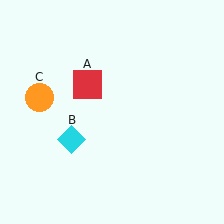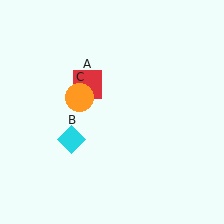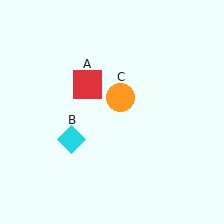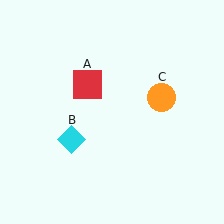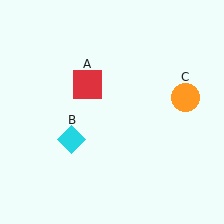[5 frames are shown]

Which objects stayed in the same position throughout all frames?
Red square (object A) and cyan diamond (object B) remained stationary.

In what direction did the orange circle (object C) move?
The orange circle (object C) moved right.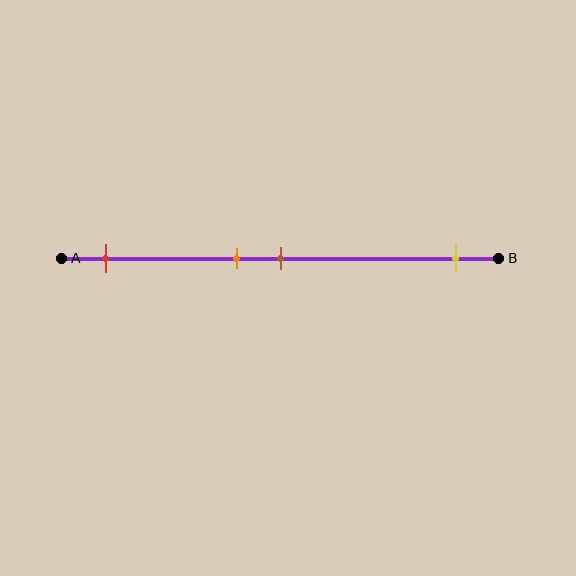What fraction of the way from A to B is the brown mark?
The brown mark is approximately 50% (0.5) of the way from A to B.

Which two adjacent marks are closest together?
The orange and brown marks are the closest adjacent pair.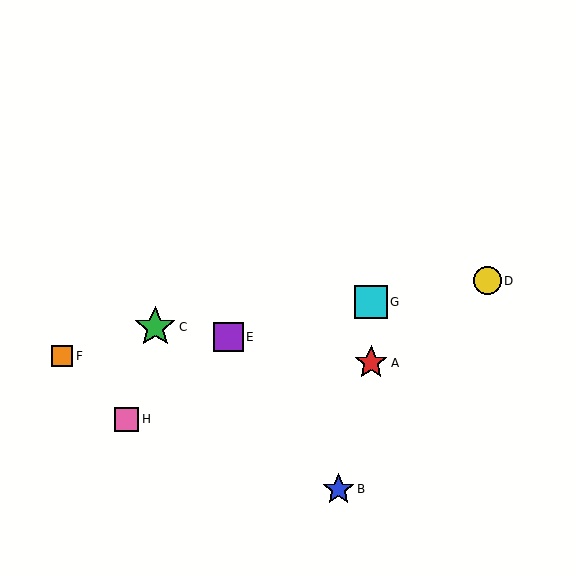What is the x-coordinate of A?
Object A is at x≈371.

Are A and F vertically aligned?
No, A is at x≈371 and F is at x≈62.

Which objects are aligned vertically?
Objects A, G are aligned vertically.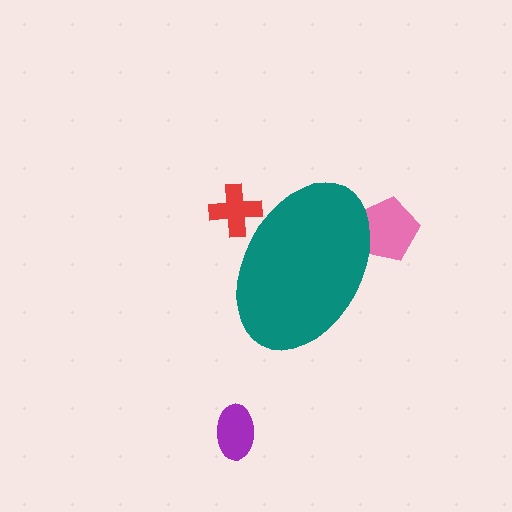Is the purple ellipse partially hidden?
No, the purple ellipse is fully visible.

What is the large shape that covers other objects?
A teal ellipse.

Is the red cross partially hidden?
Yes, the red cross is partially hidden behind the teal ellipse.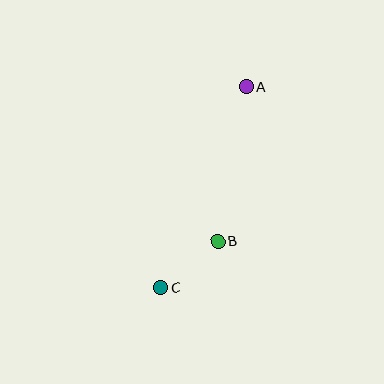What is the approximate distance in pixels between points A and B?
The distance between A and B is approximately 157 pixels.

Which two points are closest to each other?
Points B and C are closest to each other.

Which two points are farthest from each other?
Points A and C are farthest from each other.